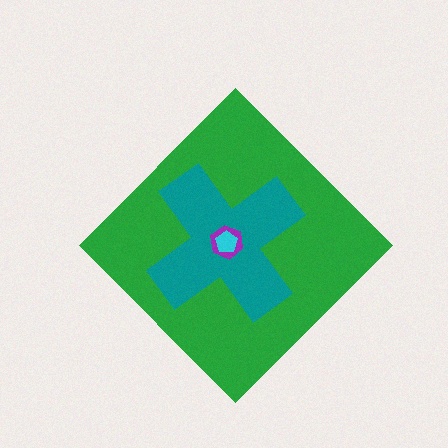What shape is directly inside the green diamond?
The teal cross.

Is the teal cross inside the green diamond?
Yes.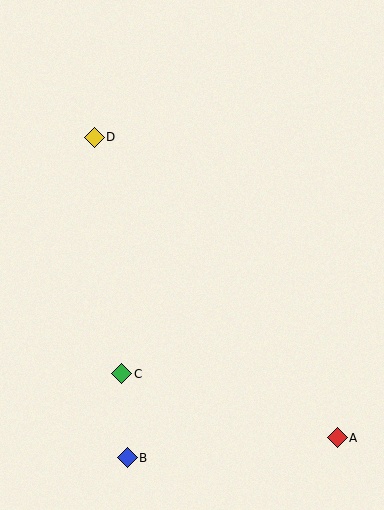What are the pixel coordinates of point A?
Point A is at (337, 438).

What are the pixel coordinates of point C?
Point C is at (122, 374).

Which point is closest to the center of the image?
Point C at (122, 374) is closest to the center.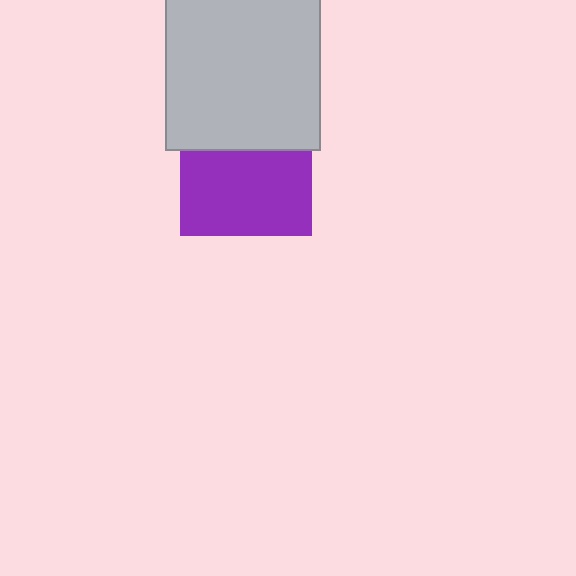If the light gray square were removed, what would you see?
You would see the complete purple square.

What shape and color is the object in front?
The object in front is a light gray square.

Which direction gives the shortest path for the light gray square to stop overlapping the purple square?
Moving up gives the shortest separation.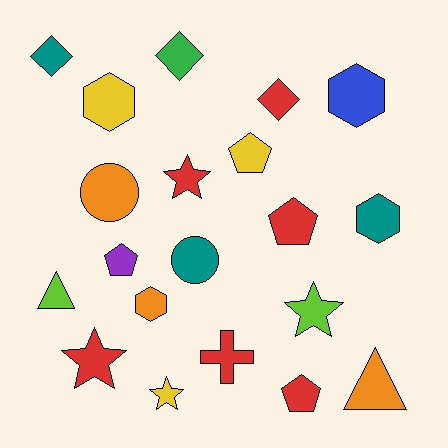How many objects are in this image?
There are 20 objects.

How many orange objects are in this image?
There are 3 orange objects.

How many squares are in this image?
There are no squares.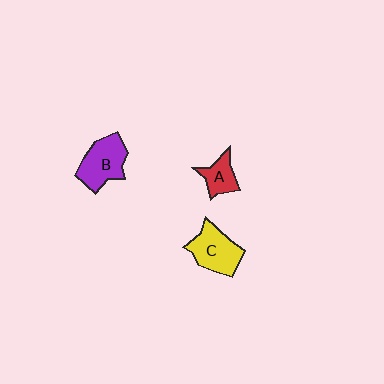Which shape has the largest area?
Shape B (purple).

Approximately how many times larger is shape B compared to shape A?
Approximately 1.8 times.